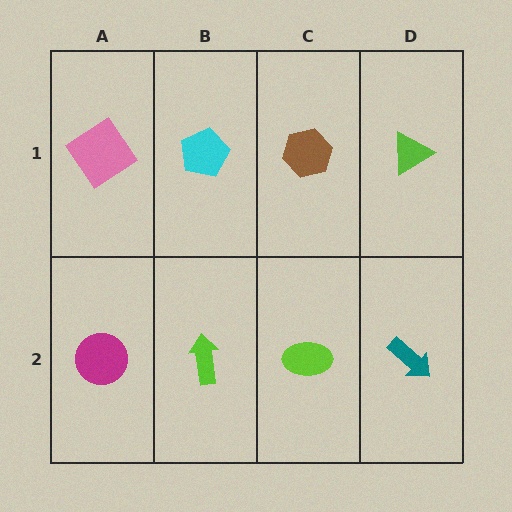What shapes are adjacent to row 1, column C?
A lime ellipse (row 2, column C), a cyan pentagon (row 1, column B), a lime triangle (row 1, column D).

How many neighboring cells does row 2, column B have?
3.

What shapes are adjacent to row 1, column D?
A teal arrow (row 2, column D), a brown hexagon (row 1, column C).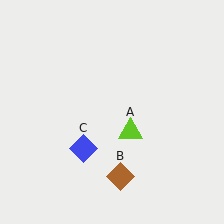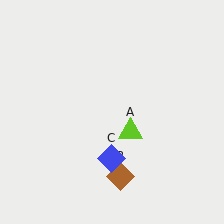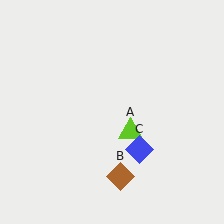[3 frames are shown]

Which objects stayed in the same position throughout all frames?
Lime triangle (object A) and brown diamond (object B) remained stationary.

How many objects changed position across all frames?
1 object changed position: blue diamond (object C).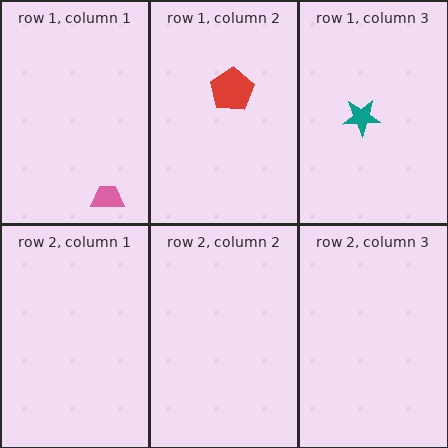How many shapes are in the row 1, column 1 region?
1.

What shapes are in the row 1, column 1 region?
The pink trapezoid.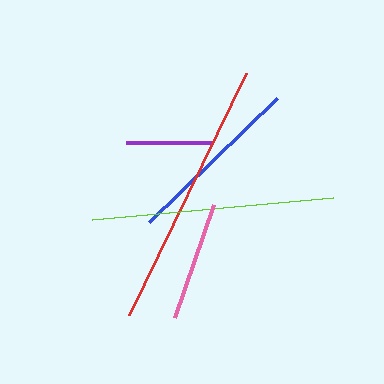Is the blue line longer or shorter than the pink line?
The blue line is longer than the pink line.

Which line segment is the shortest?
The purple line is the shortest at approximately 85 pixels.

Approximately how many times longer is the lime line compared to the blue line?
The lime line is approximately 1.4 times the length of the blue line.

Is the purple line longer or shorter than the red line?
The red line is longer than the purple line.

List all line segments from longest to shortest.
From longest to shortest: red, lime, blue, pink, purple.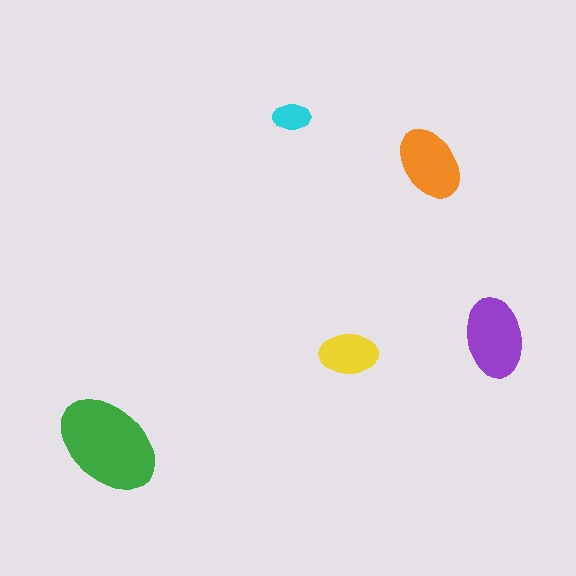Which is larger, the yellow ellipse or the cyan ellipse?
The yellow one.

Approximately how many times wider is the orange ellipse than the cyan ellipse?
About 2 times wider.